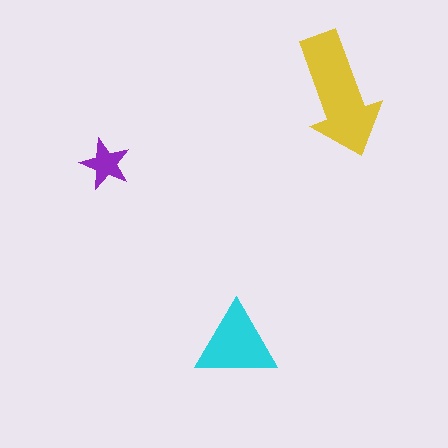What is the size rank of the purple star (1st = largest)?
3rd.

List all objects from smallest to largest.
The purple star, the cyan triangle, the yellow arrow.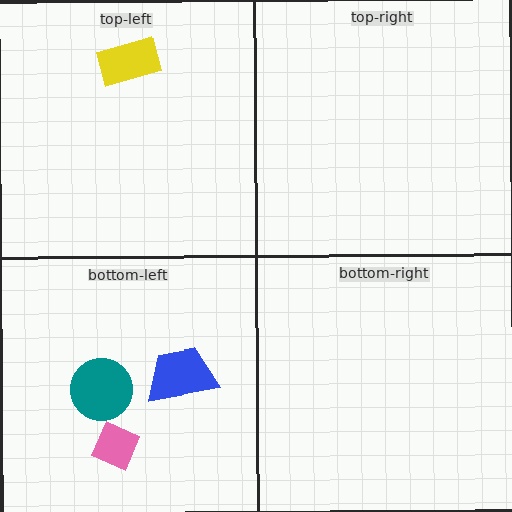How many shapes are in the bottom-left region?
3.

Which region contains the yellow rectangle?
The top-left region.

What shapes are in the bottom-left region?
The teal circle, the blue trapezoid, the pink diamond.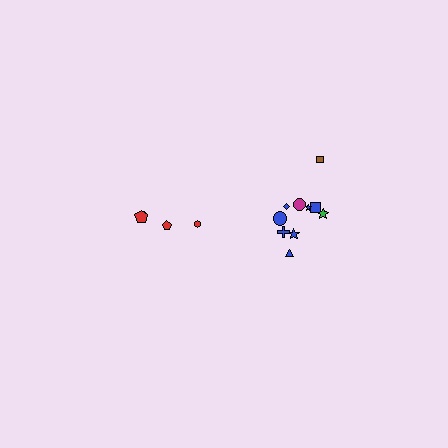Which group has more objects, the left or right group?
The right group.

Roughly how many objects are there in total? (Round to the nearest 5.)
Roughly 15 objects in total.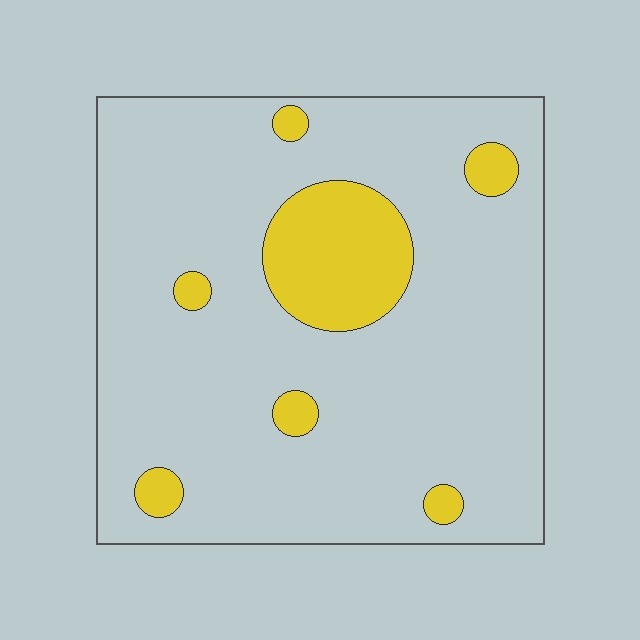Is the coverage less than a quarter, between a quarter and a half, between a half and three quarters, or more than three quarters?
Less than a quarter.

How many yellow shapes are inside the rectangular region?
7.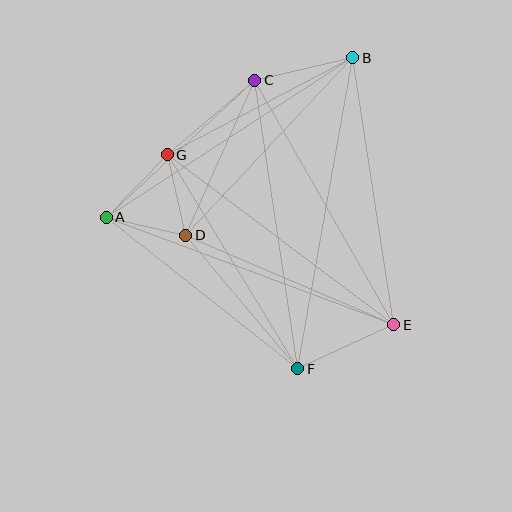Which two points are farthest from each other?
Points B and F are farthest from each other.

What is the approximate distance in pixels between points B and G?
The distance between B and G is approximately 210 pixels.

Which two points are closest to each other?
Points A and D are closest to each other.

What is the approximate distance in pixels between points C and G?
The distance between C and G is approximately 115 pixels.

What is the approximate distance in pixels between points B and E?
The distance between B and E is approximately 270 pixels.